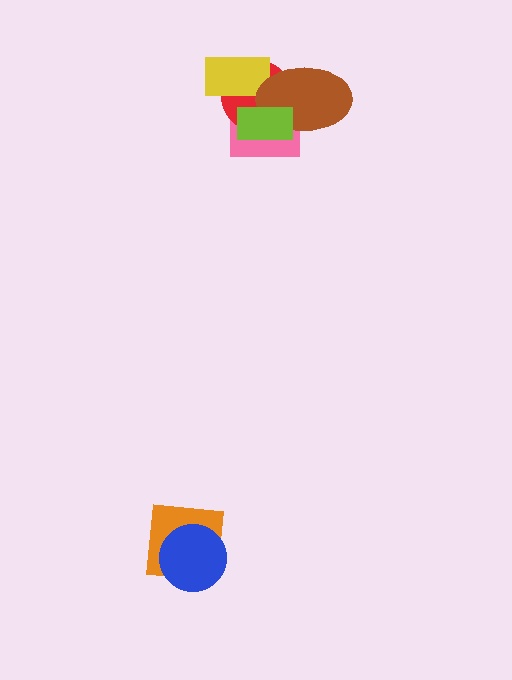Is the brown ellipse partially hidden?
Yes, it is partially covered by another shape.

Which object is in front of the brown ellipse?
The lime rectangle is in front of the brown ellipse.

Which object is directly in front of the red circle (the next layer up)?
The yellow rectangle is directly in front of the red circle.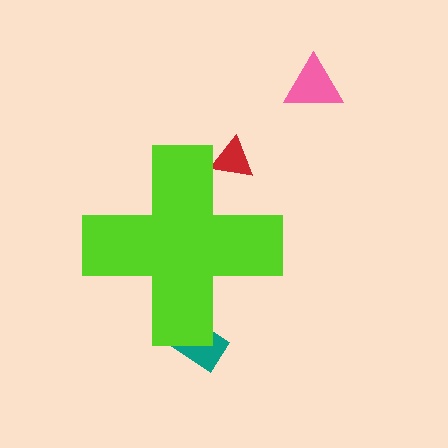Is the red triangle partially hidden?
Yes, the red triangle is partially hidden behind the lime cross.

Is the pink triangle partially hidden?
No, the pink triangle is fully visible.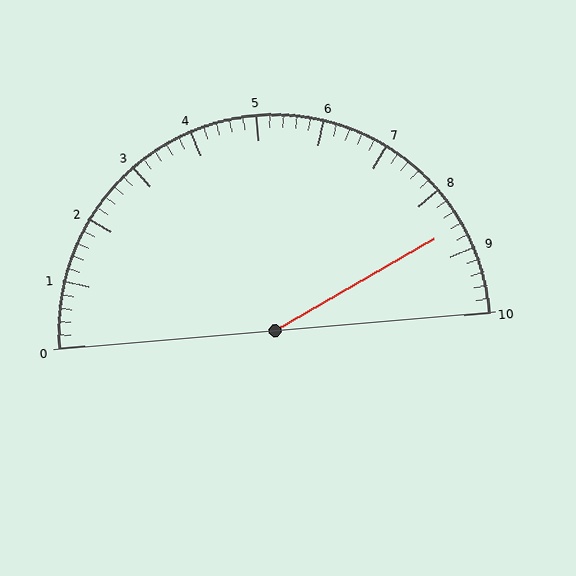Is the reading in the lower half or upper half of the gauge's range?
The reading is in the upper half of the range (0 to 10).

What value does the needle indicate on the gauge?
The needle indicates approximately 8.6.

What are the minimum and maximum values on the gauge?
The gauge ranges from 0 to 10.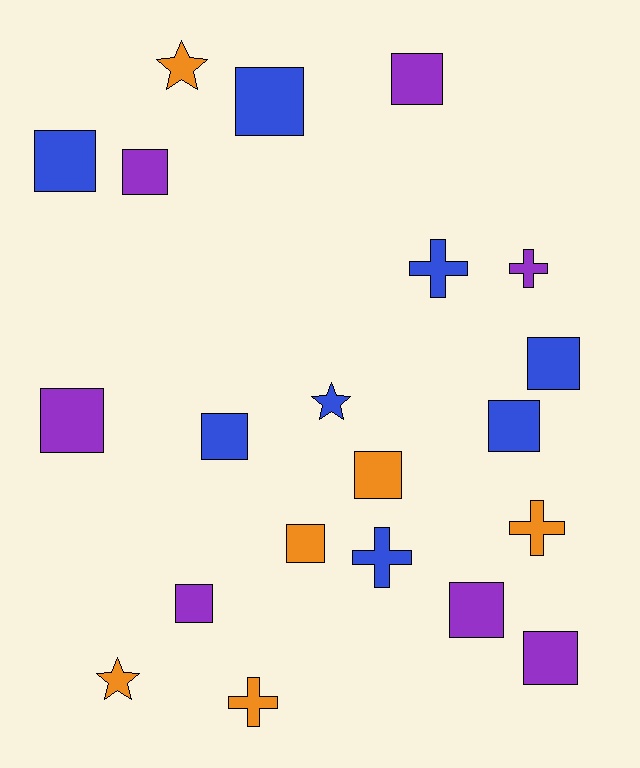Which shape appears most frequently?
Square, with 13 objects.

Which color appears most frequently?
Blue, with 8 objects.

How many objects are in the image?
There are 21 objects.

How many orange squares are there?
There are 2 orange squares.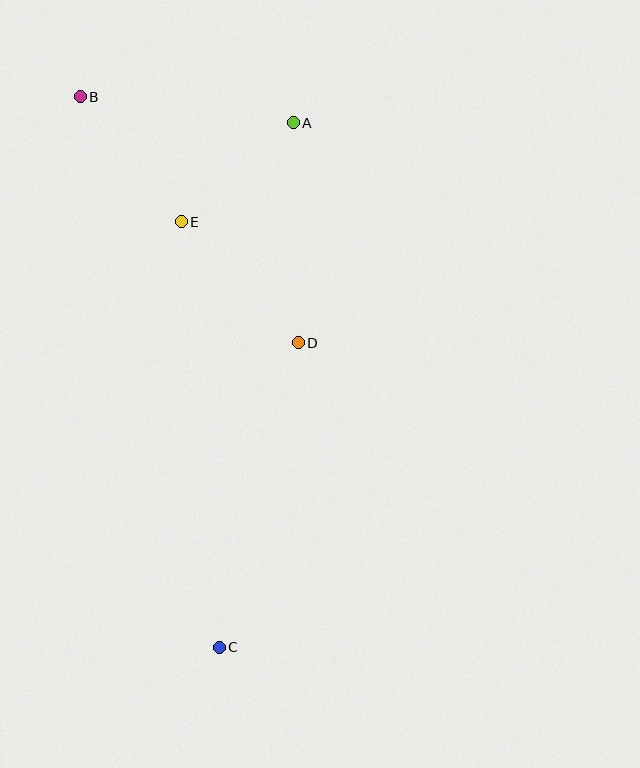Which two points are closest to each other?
Points A and E are closest to each other.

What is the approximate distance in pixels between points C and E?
The distance between C and E is approximately 427 pixels.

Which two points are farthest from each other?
Points B and C are farthest from each other.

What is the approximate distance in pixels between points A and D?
The distance between A and D is approximately 220 pixels.